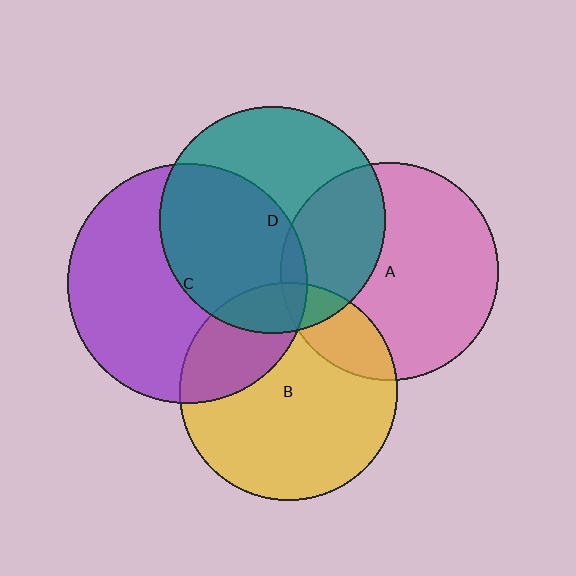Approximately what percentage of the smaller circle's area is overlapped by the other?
Approximately 5%.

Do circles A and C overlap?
Yes.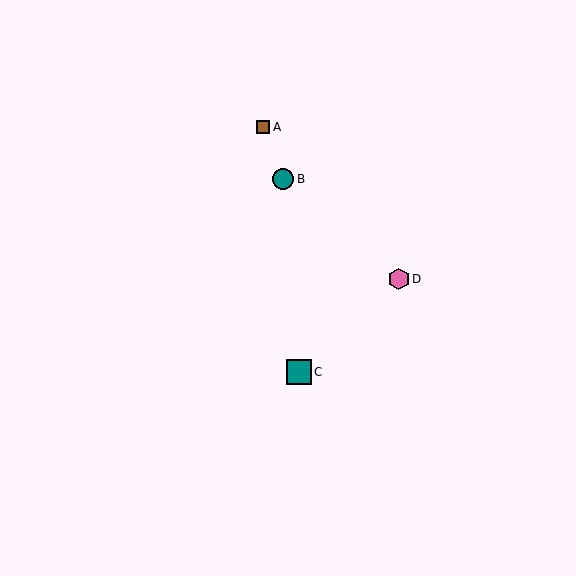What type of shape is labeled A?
Shape A is a brown square.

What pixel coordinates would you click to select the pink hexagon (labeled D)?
Click at (399, 279) to select the pink hexagon D.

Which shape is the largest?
The teal square (labeled C) is the largest.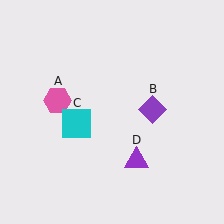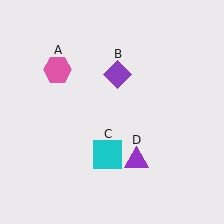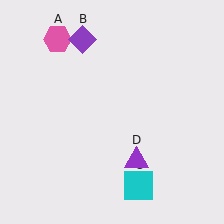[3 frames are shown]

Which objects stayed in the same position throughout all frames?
Purple triangle (object D) remained stationary.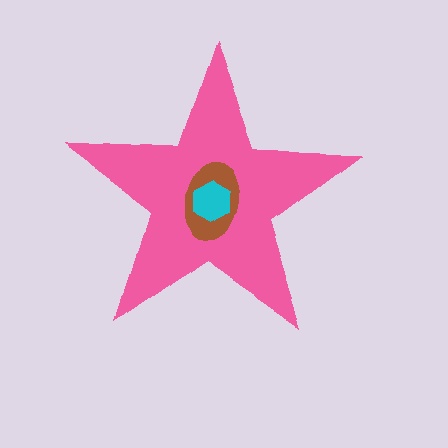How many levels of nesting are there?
3.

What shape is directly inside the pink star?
The brown ellipse.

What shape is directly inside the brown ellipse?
The cyan hexagon.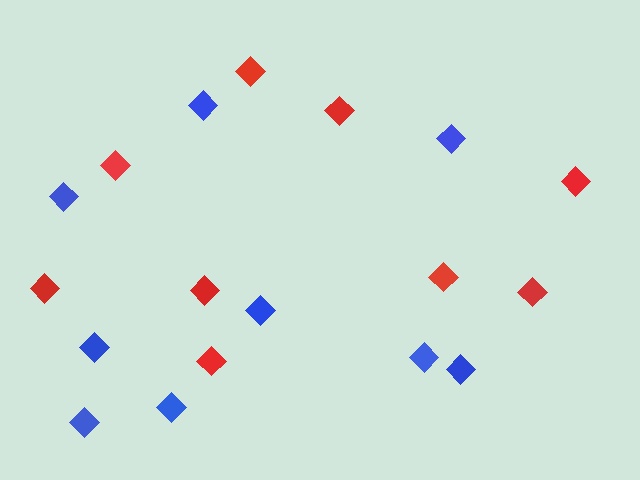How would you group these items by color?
There are 2 groups: one group of red diamonds (9) and one group of blue diamonds (9).